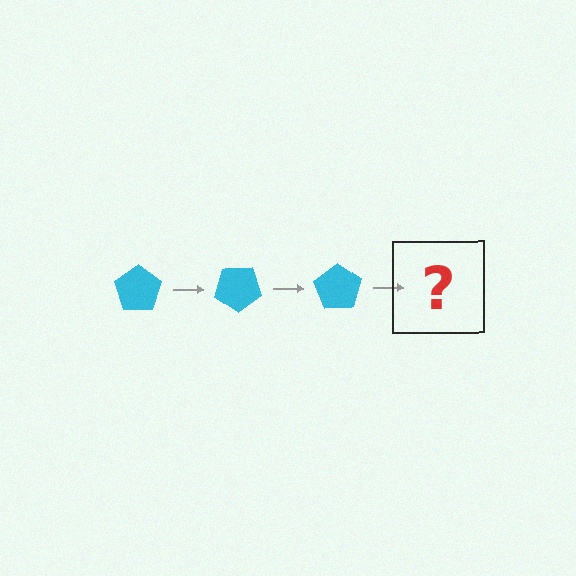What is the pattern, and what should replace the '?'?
The pattern is that the pentagon rotates 35 degrees each step. The '?' should be a cyan pentagon rotated 105 degrees.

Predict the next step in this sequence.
The next step is a cyan pentagon rotated 105 degrees.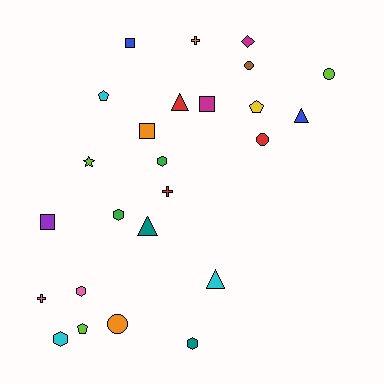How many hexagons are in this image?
There are 5 hexagons.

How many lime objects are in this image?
There are 3 lime objects.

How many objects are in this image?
There are 25 objects.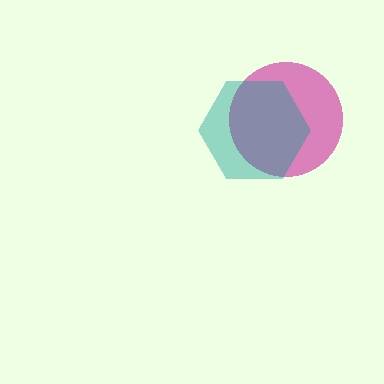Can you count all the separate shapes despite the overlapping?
Yes, there are 2 separate shapes.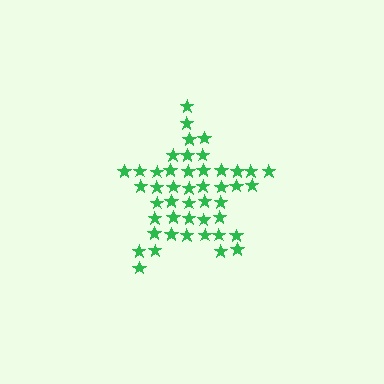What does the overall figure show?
The overall figure shows a star.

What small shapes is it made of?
It is made of small stars.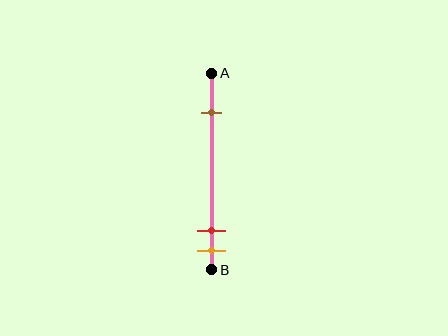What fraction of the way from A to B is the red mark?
The red mark is approximately 80% (0.8) of the way from A to B.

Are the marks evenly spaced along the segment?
No, the marks are not evenly spaced.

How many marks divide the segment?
There are 3 marks dividing the segment.